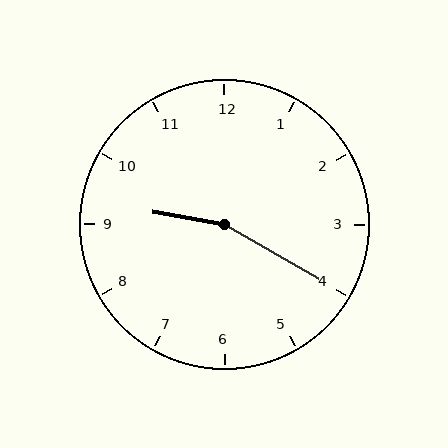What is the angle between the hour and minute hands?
Approximately 160 degrees.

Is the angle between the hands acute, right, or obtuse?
It is obtuse.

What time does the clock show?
9:20.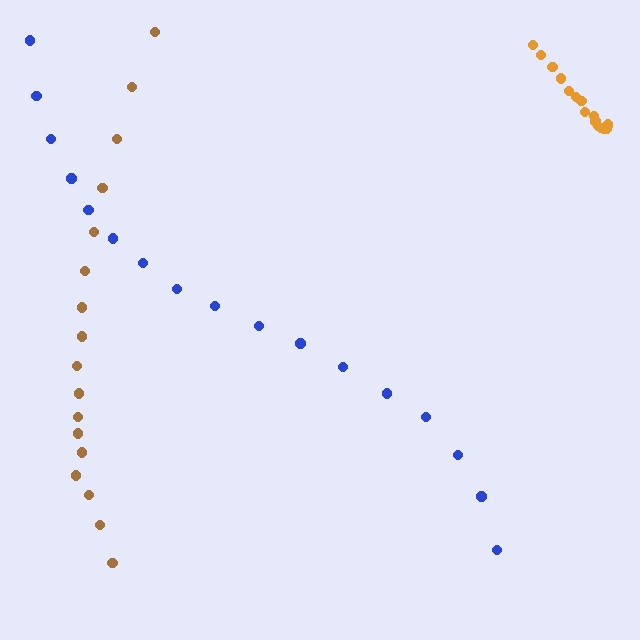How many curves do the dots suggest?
There are 3 distinct paths.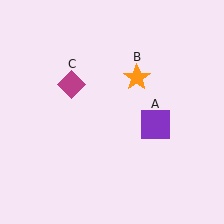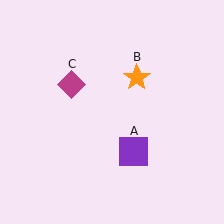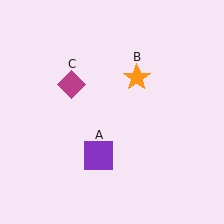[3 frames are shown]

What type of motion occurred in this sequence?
The purple square (object A) rotated clockwise around the center of the scene.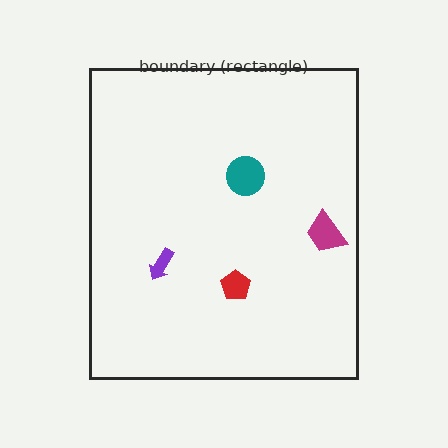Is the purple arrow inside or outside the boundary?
Inside.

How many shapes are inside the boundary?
4 inside, 0 outside.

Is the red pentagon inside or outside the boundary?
Inside.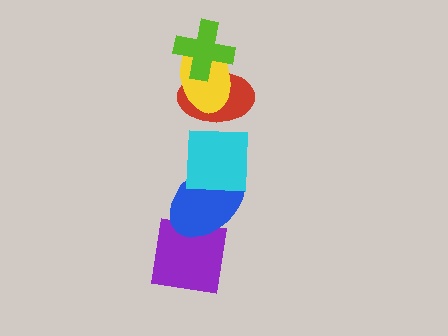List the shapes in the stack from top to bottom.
From top to bottom: the lime cross, the yellow ellipse, the red ellipse, the cyan square, the blue ellipse, the purple square.